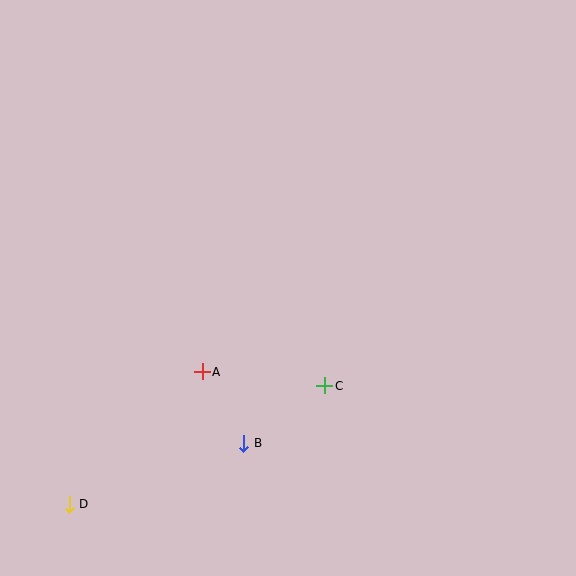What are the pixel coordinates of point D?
Point D is at (69, 504).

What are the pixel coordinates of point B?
Point B is at (244, 443).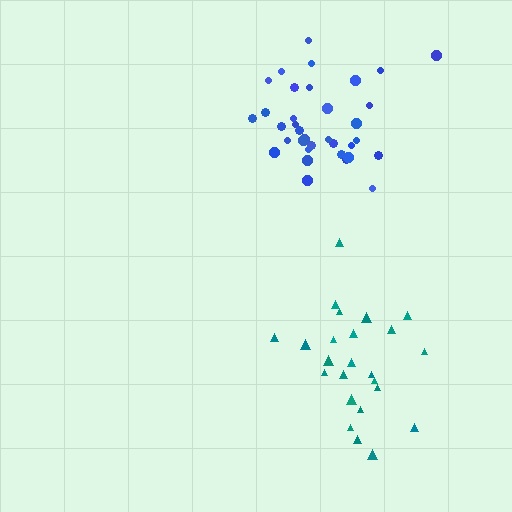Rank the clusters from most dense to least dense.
blue, teal.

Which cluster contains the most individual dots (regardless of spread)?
Blue (35).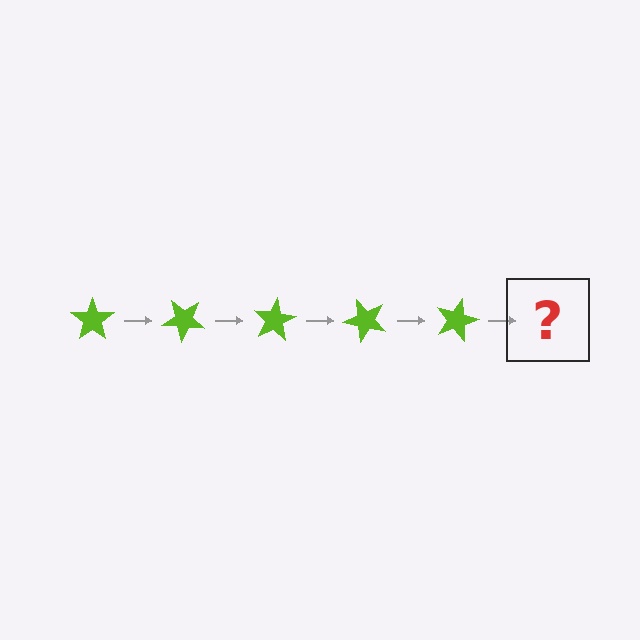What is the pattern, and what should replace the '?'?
The pattern is that the star rotates 40 degrees each step. The '?' should be a lime star rotated 200 degrees.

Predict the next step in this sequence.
The next step is a lime star rotated 200 degrees.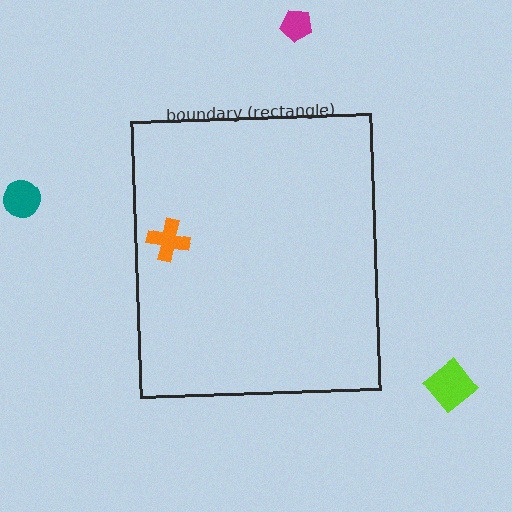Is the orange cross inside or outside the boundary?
Inside.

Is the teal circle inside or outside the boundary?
Outside.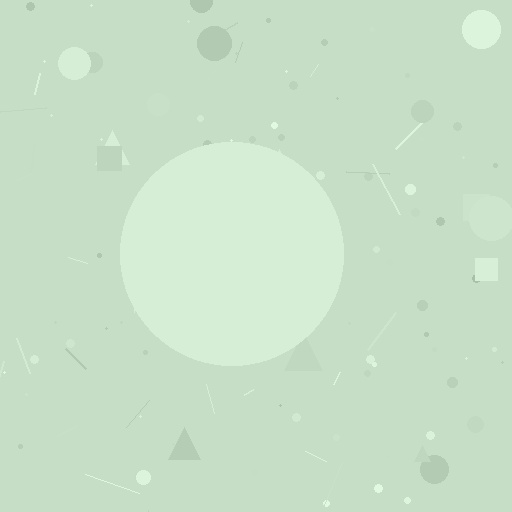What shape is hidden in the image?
A circle is hidden in the image.